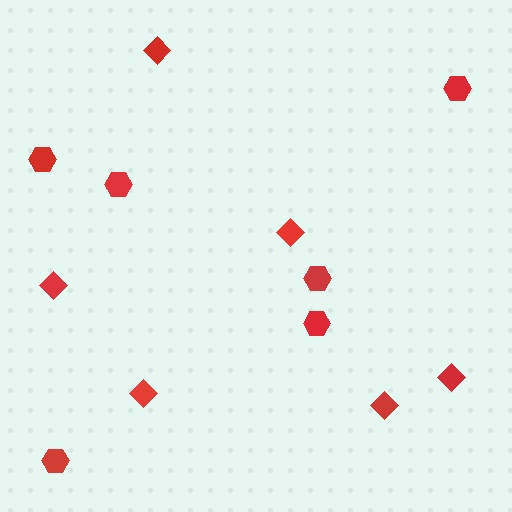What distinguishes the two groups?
There are 2 groups: one group of hexagons (6) and one group of diamonds (6).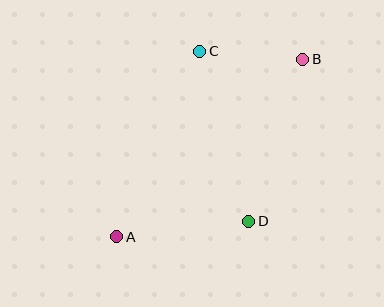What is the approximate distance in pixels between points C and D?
The distance between C and D is approximately 177 pixels.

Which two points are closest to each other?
Points B and C are closest to each other.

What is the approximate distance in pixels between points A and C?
The distance between A and C is approximately 203 pixels.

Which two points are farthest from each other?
Points A and B are farthest from each other.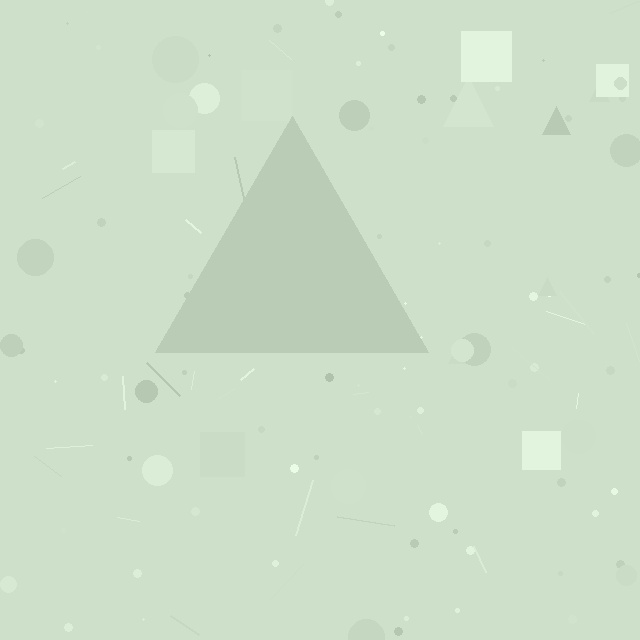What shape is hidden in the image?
A triangle is hidden in the image.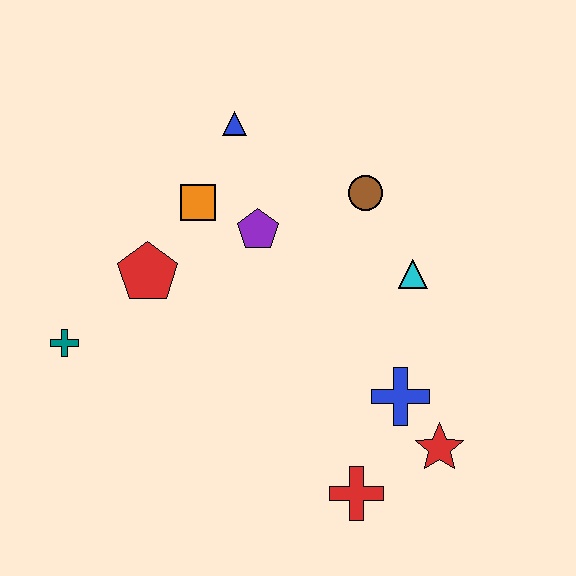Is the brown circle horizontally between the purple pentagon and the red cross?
No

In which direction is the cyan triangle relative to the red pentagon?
The cyan triangle is to the right of the red pentagon.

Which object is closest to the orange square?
The purple pentagon is closest to the orange square.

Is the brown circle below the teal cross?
No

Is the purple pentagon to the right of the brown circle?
No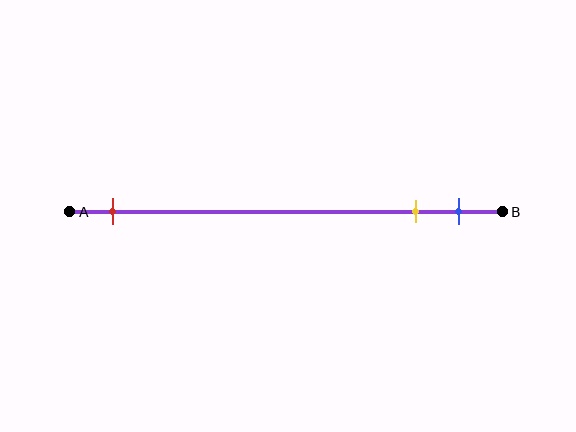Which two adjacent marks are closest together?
The yellow and blue marks are the closest adjacent pair.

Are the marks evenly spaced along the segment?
No, the marks are not evenly spaced.